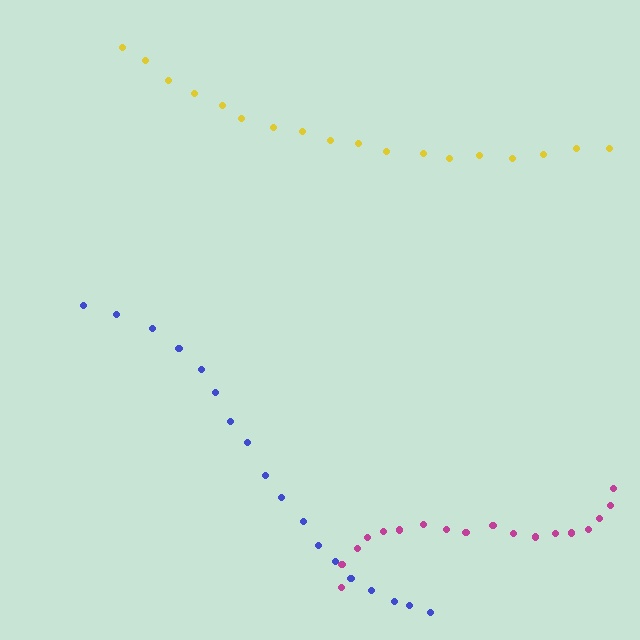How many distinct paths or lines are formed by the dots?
There are 3 distinct paths.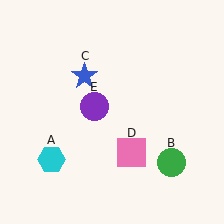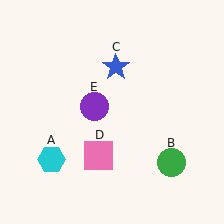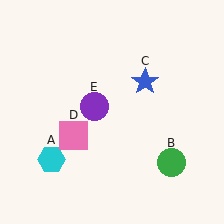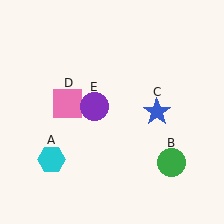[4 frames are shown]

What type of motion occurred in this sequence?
The blue star (object C), pink square (object D) rotated clockwise around the center of the scene.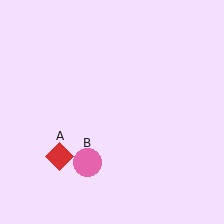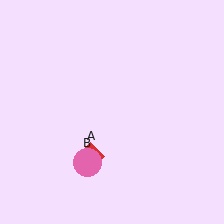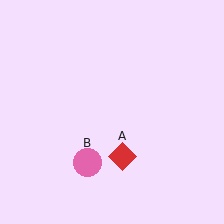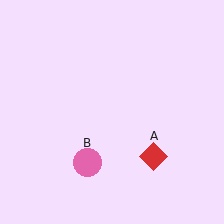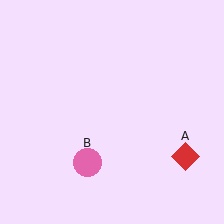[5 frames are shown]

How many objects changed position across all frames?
1 object changed position: red diamond (object A).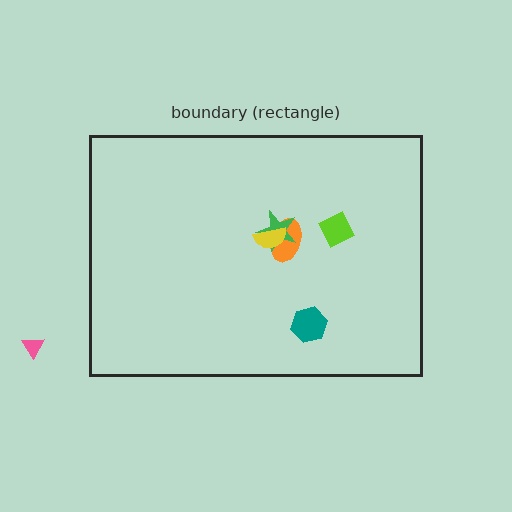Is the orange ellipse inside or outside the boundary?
Inside.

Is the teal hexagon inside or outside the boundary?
Inside.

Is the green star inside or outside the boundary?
Inside.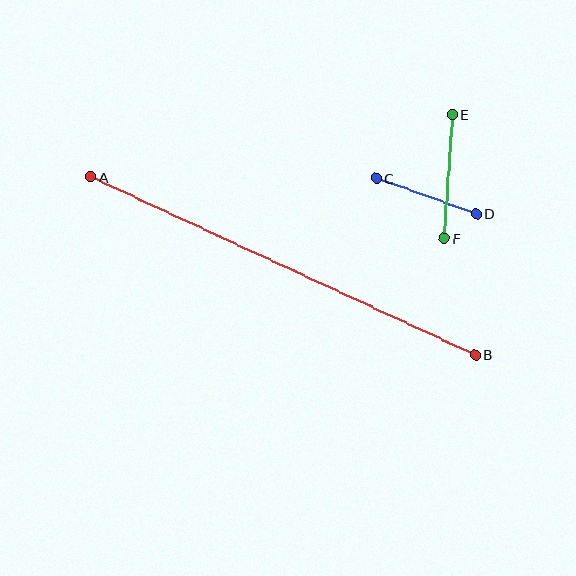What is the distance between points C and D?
The distance is approximately 106 pixels.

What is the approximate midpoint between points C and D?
The midpoint is at approximately (427, 196) pixels.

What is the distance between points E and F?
The distance is approximately 124 pixels.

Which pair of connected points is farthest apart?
Points A and B are farthest apart.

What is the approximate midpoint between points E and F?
The midpoint is at approximately (448, 176) pixels.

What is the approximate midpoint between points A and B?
The midpoint is at approximately (283, 266) pixels.